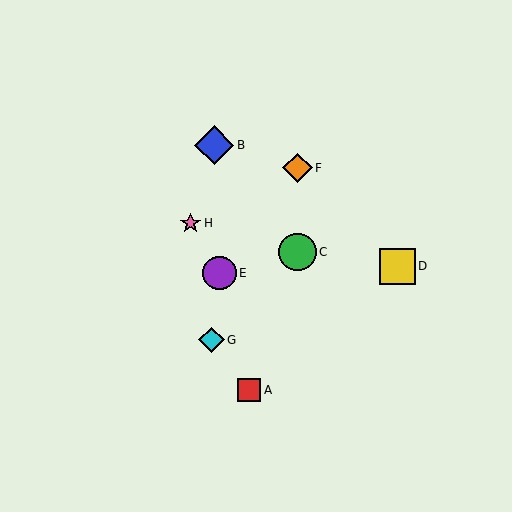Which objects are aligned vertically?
Objects C, F are aligned vertically.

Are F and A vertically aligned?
No, F is at x≈297 and A is at x≈249.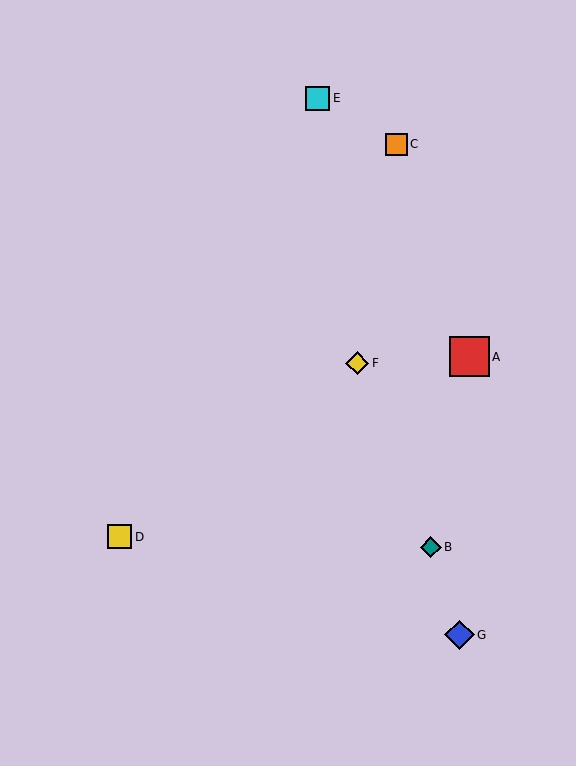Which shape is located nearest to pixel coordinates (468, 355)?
The red square (labeled A) at (469, 357) is nearest to that location.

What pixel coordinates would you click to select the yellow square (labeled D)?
Click at (120, 537) to select the yellow square D.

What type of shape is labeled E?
Shape E is a cyan square.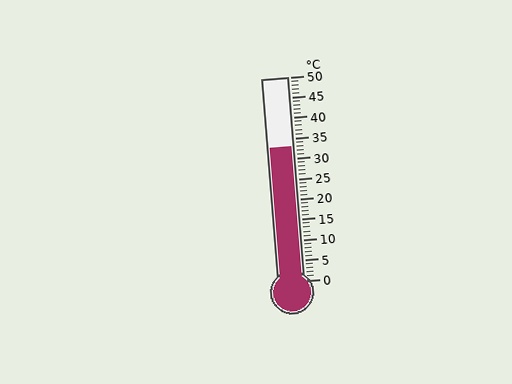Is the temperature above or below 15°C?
The temperature is above 15°C.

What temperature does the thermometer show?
The thermometer shows approximately 33°C.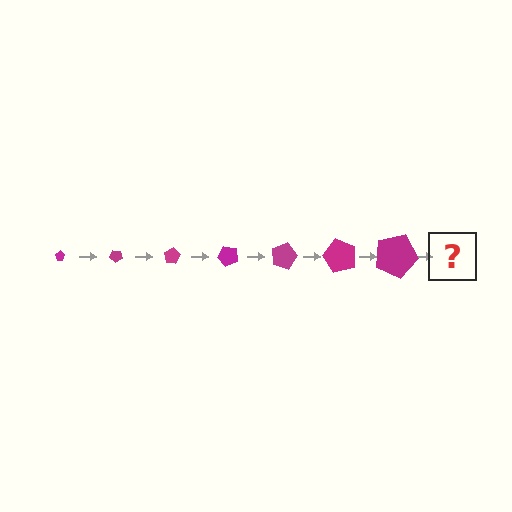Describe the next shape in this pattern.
It should be a pentagon, larger than the previous one and rotated 280 degrees from the start.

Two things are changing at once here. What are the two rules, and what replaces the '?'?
The two rules are that the pentagon grows larger each step and it rotates 40 degrees each step. The '?' should be a pentagon, larger than the previous one and rotated 280 degrees from the start.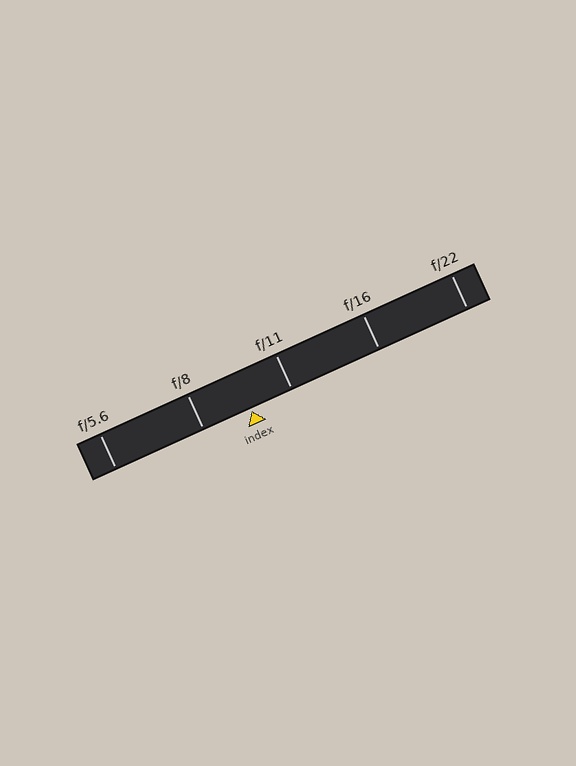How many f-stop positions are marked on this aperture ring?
There are 5 f-stop positions marked.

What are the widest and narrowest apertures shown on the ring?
The widest aperture shown is f/5.6 and the narrowest is f/22.